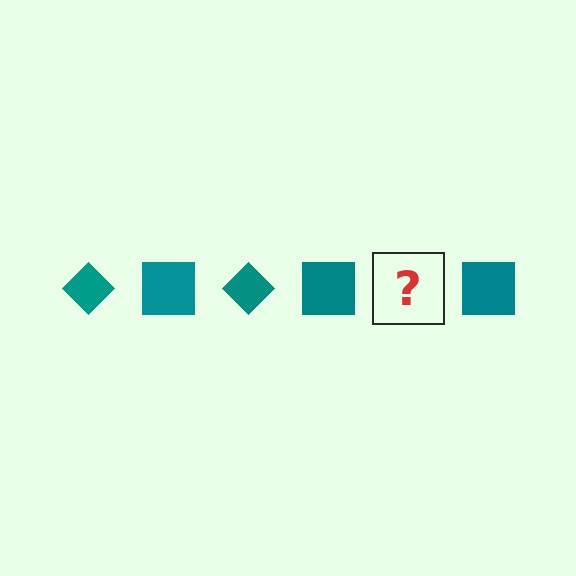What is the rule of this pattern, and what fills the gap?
The rule is that the pattern cycles through diamond, square shapes in teal. The gap should be filled with a teal diamond.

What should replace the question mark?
The question mark should be replaced with a teal diamond.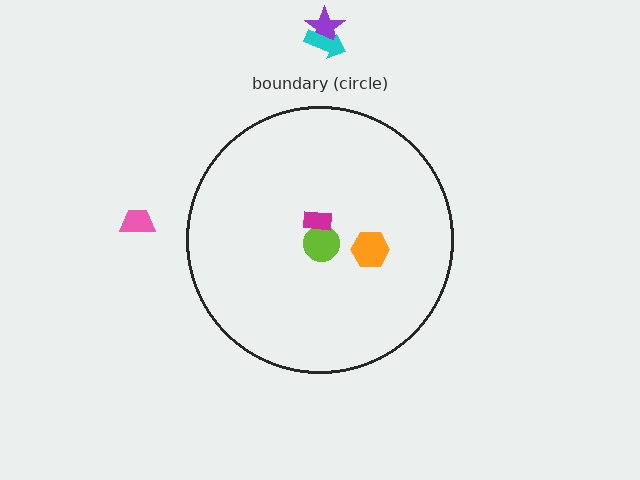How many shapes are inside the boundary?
3 inside, 3 outside.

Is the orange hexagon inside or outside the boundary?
Inside.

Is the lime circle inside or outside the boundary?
Inside.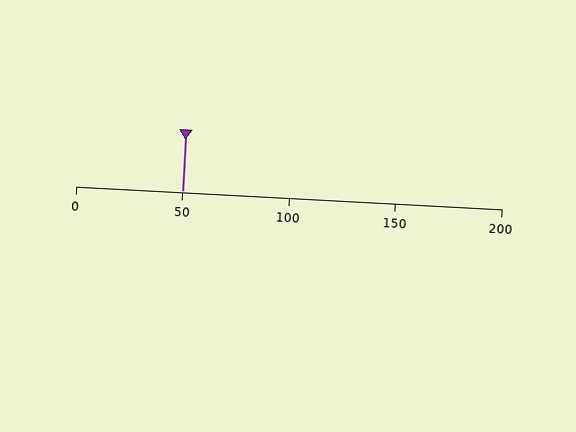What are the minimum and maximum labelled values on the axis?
The axis runs from 0 to 200.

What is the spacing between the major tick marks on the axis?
The major ticks are spaced 50 apart.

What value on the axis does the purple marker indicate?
The marker indicates approximately 50.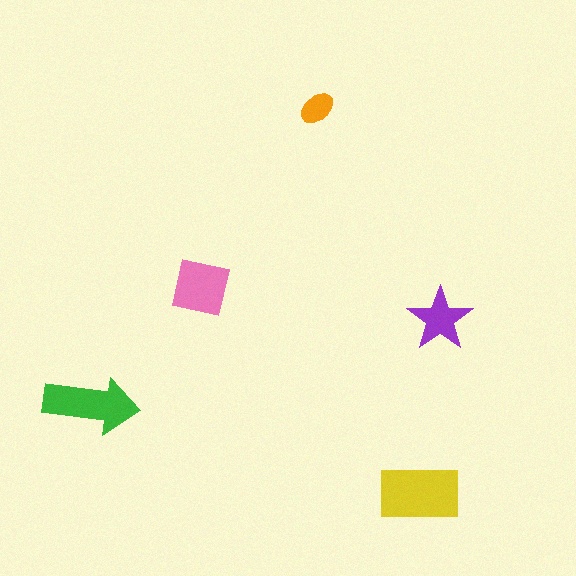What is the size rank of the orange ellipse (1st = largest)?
5th.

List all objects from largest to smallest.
The yellow rectangle, the green arrow, the pink square, the purple star, the orange ellipse.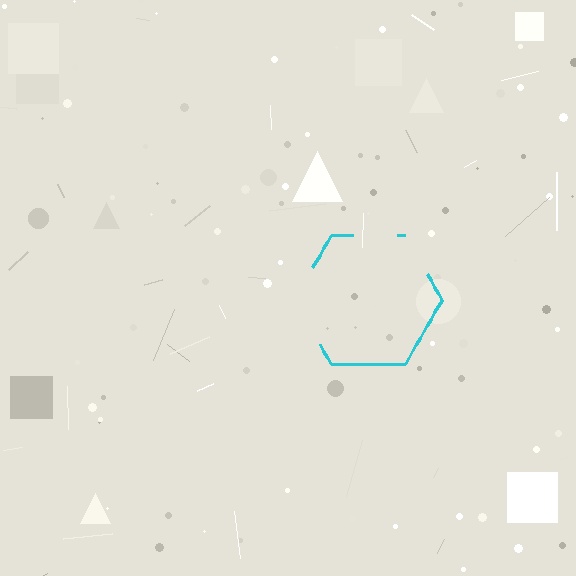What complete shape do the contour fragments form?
The contour fragments form a hexagon.